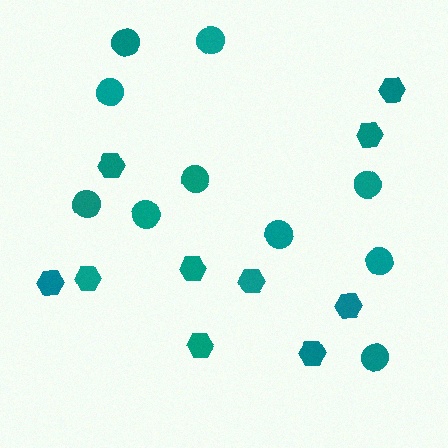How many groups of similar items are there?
There are 2 groups: one group of circles (10) and one group of hexagons (10).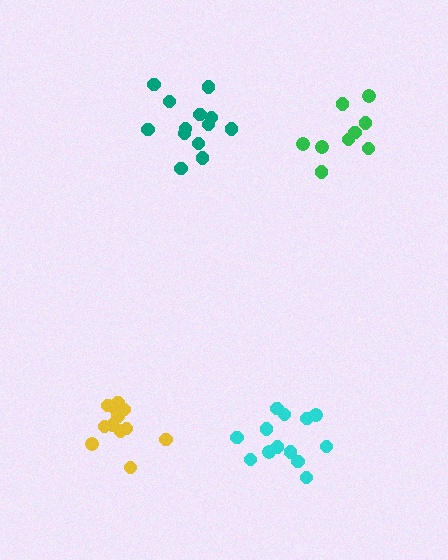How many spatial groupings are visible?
There are 4 spatial groupings.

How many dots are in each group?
Group 1: 13 dots, Group 2: 13 dots, Group 3: 13 dots, Group 4: 9 dots (48 total).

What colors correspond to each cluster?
The clusters are colored: teal, yellow, cyan, green.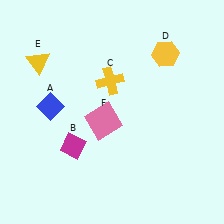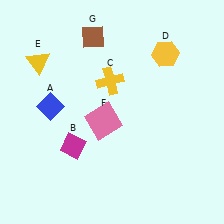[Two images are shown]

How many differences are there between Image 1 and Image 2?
There is 1 difference between the two images.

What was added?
A brown diamond (G) was added in Image 2.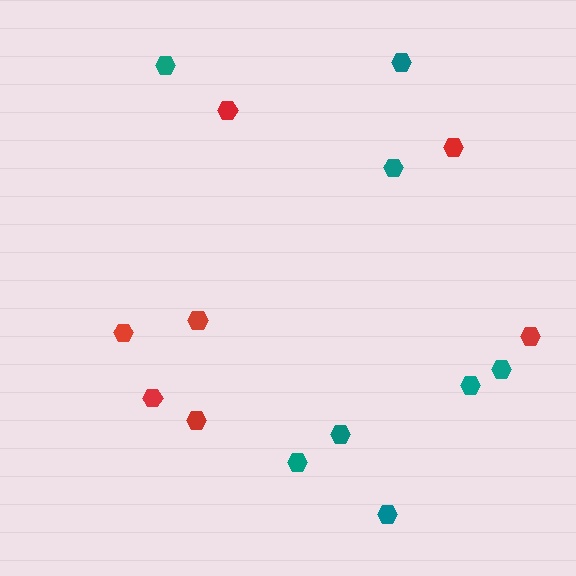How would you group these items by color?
There are 2 groups: one group of red hexagons (7) and one group of teal hexagons (8).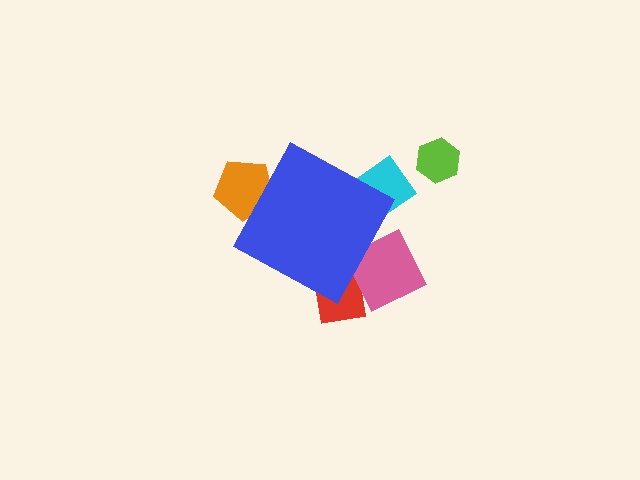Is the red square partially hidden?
Yes, the red square is partially hidden behind the blue diamond.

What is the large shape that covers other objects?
A blue diamond.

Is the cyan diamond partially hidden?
Yes, the cyan diamond is partially hidden behind the blue diamond.